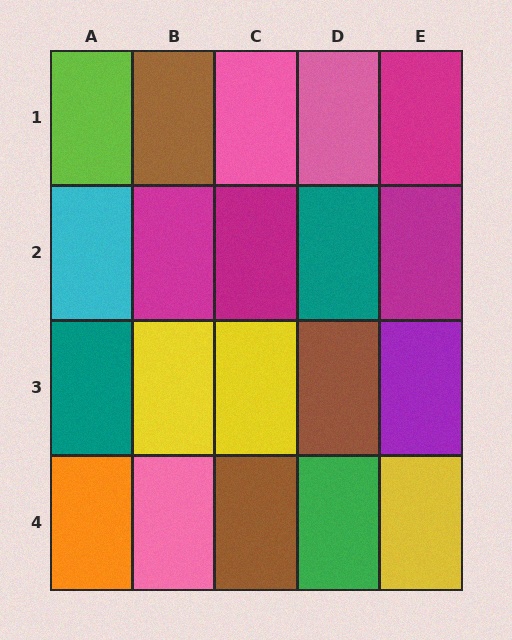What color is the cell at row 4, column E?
Yellow.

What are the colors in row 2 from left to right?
Cyan, magenta, magenta, teal, magenta.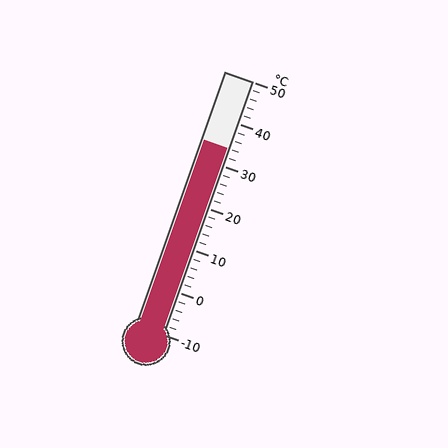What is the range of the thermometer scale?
The thermometer scale ranges from -10°C to 50°C.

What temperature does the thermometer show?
The thermometer shows approximately 34°C.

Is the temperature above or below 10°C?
The temperature is above 10°C.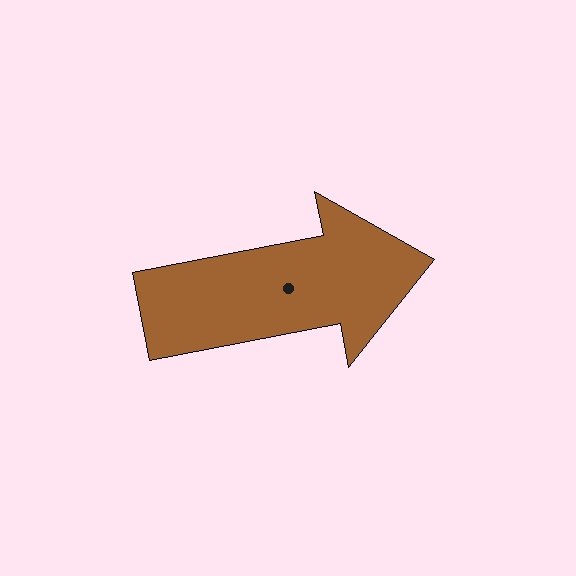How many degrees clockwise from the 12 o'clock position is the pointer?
Approximately 79 degrees.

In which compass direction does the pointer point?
East.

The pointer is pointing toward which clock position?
Roughly 3 o'clock.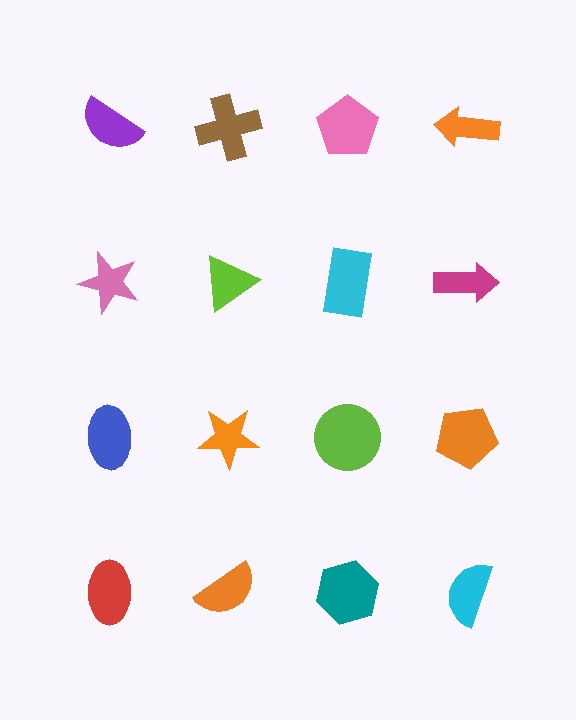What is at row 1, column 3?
A pink pentagon.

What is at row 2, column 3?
A cyan rectangle.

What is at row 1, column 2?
A brown cross.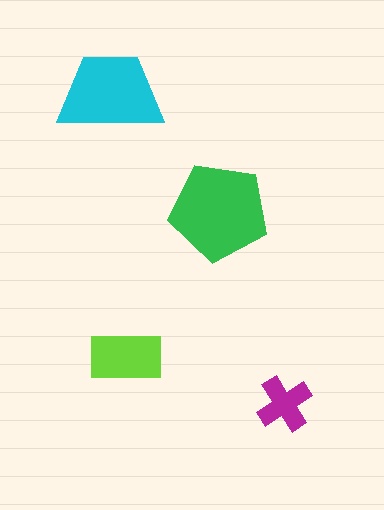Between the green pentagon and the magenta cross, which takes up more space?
The green pentagon.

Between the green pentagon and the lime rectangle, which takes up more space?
The green pentagon.